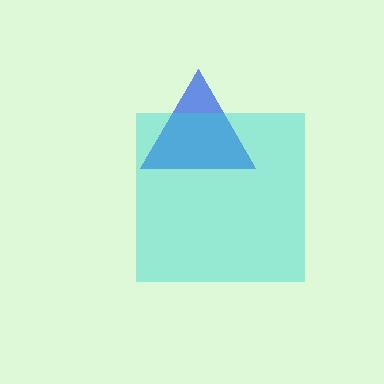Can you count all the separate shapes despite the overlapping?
Yes, there are 2 separate shapes.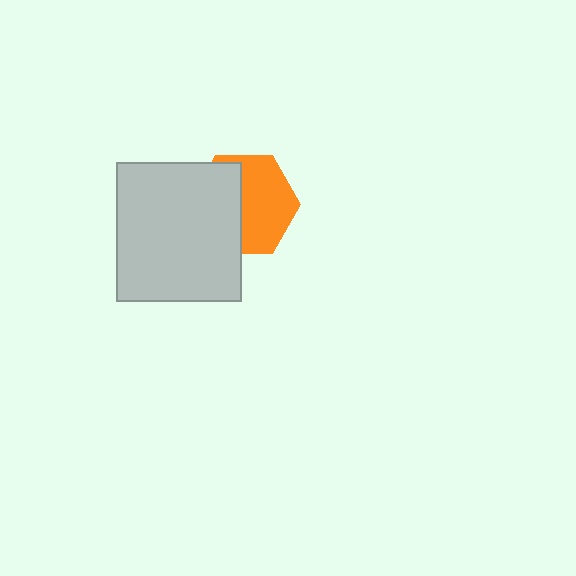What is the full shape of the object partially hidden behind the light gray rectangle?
The partially hidden object is an orange hexagon.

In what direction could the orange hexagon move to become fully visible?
The orange hexagon could move right. That would shift it out from behind the light gray rectangle entirely.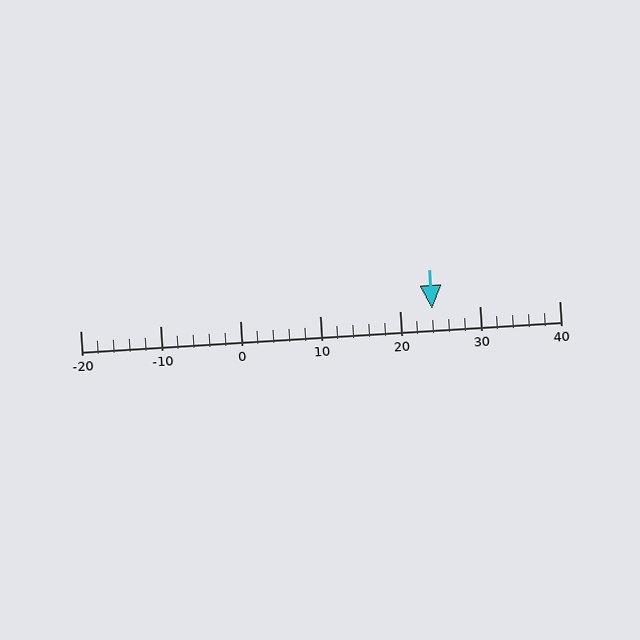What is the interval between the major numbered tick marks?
The major tick marks are spaced 10 units apart.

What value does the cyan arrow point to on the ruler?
The cyan arrow points to approximately 24.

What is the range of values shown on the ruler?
The ruler shows values from -20 to 40.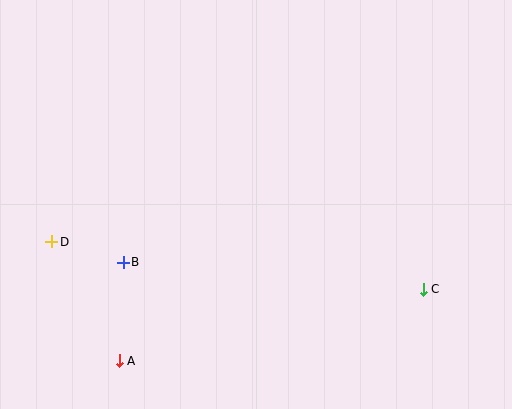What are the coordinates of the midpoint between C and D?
The midpoint between C and D is at (237, 265).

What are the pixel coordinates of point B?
Point B is at (123, 262).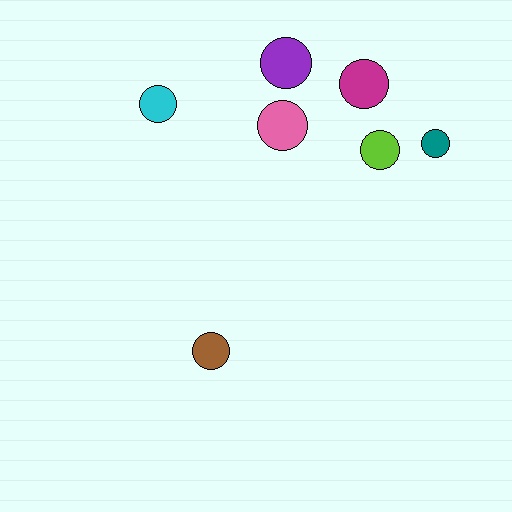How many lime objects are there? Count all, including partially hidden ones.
There is 1 lime object.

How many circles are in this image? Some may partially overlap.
There are 7 circles.